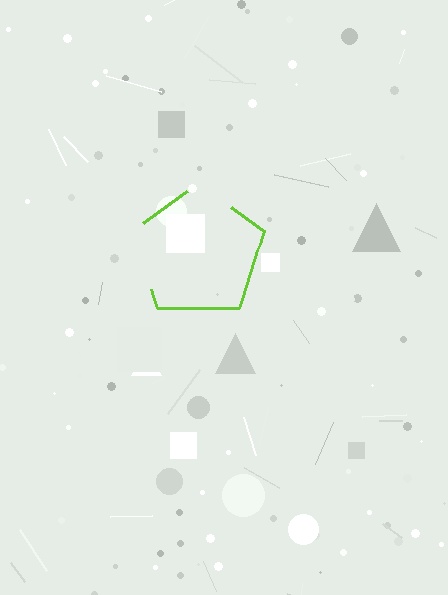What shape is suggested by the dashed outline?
The dashed outline suggests a pentagon.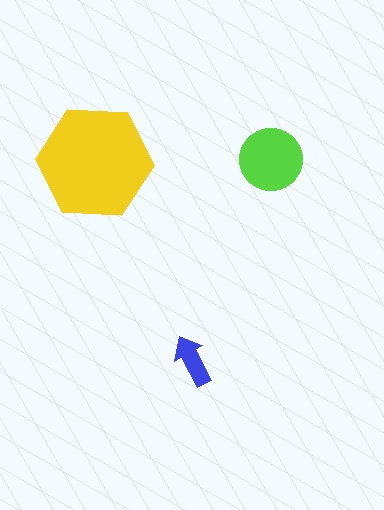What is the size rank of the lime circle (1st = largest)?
2nd.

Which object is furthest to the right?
The lime circle is rightmost.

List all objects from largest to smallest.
The yellow hexagon, the lime circle, the blue arrow.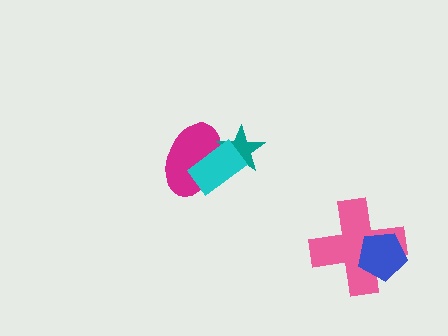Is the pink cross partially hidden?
Yes, it is partially covered by another shape.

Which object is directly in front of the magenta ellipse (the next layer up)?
The teal star is directly in front of the magenta ellipse.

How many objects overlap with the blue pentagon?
1 object overlaps with the blue pentagon.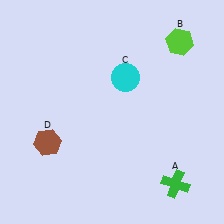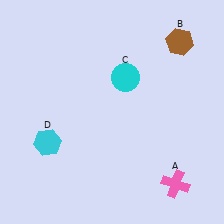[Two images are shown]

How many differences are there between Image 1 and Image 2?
There are 3 differences between the two images.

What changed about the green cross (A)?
In Image 1, A is green. In Image 2, it changed to pink.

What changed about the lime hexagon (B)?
In Image 1, B is lime. In Image 2, it changed to brown.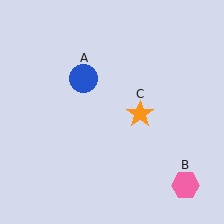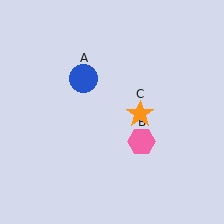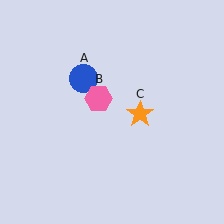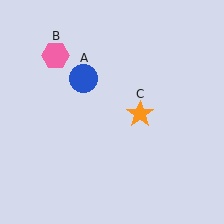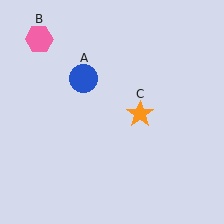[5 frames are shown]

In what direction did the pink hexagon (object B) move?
The pink hexagon (object B) moved up and to the left.